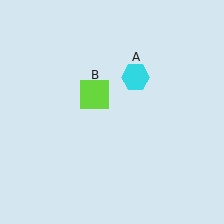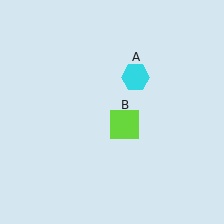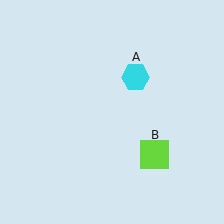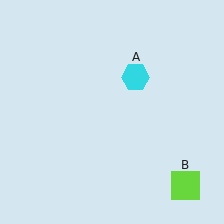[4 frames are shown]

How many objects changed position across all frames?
1 object changed position: lime square (object B).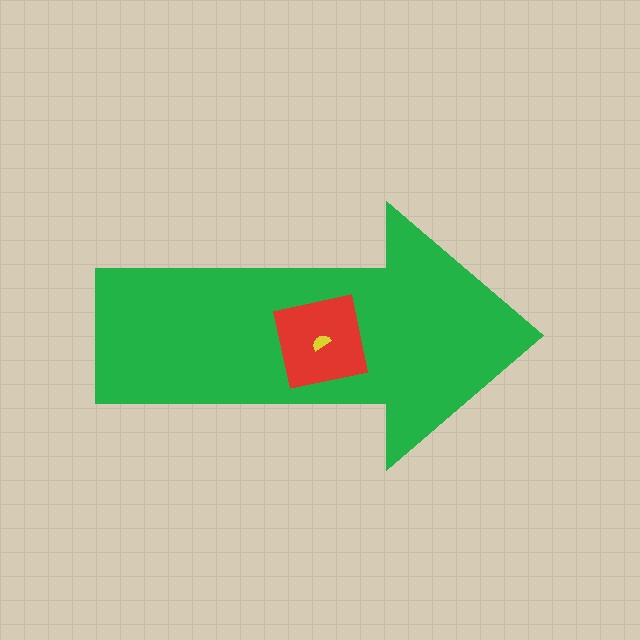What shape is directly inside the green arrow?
The red square.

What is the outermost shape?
The green arrow.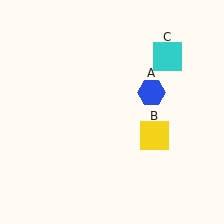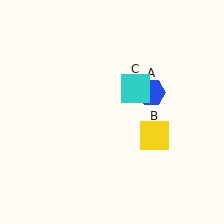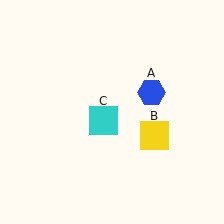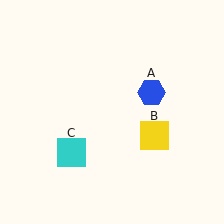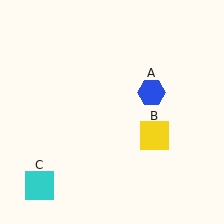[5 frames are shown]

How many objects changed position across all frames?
1 object changed position: cyan square (object C).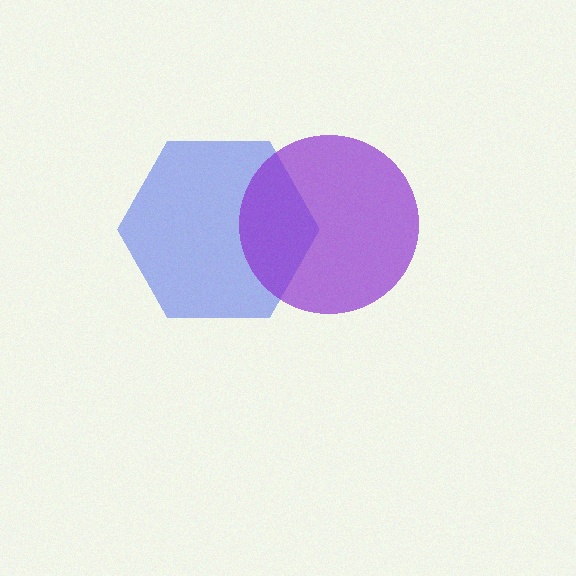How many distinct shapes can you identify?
There are 2 distinct shapes: a blue hexagon, a purple circle.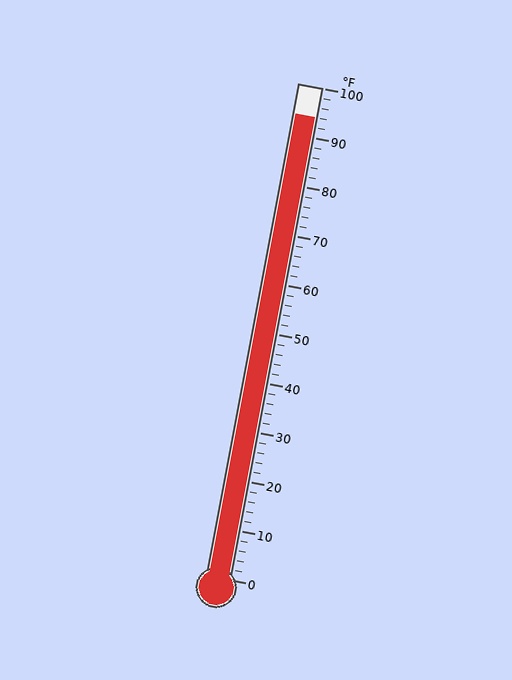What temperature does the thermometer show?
The thermometer shows approximately 94°F.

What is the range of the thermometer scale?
The thermometer scale ranges from 0°F to 100°F.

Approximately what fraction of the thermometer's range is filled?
The thermometer is filled to approximately 95% of its range.